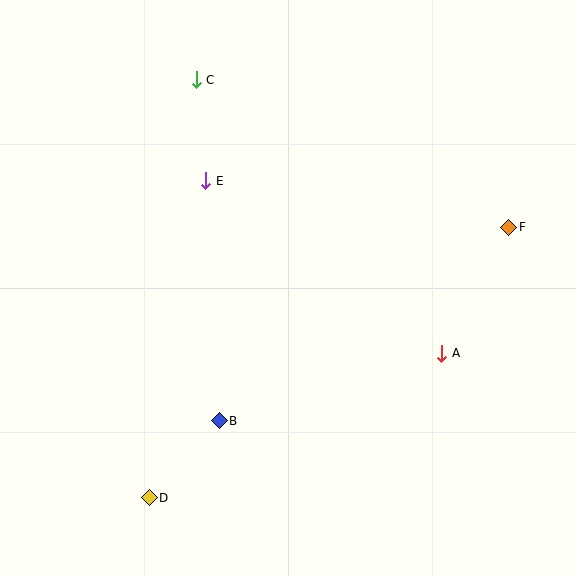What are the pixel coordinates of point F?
Point F is at (509, 227).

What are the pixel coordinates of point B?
Point B is at (219, 421).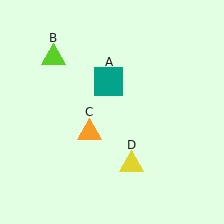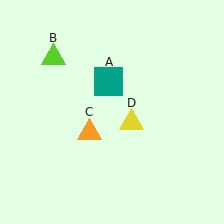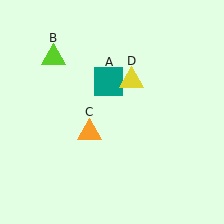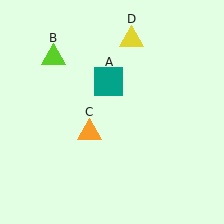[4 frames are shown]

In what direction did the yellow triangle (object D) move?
The yellow triangle (object D) moved up.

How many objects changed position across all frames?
1 object changed position: yellow triangle (object D).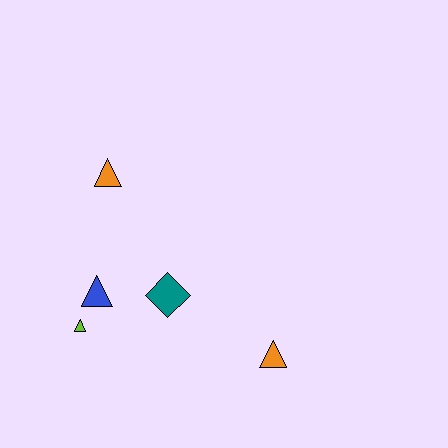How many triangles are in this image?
There are 4 triangles.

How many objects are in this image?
There are 5 objects.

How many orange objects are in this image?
There are 2 orange objects.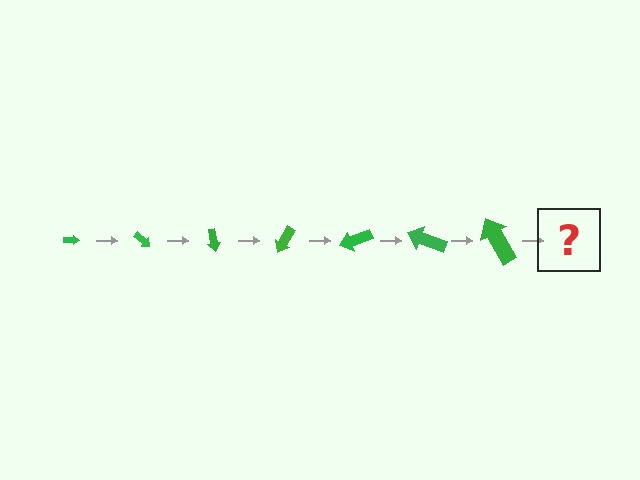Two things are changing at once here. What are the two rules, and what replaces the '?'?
The two rules are that the arrow grows larger each step and it rotates 40 degrees each step. The '?' should be an arrow, larger than the previous one and rotated 280 degrees from the start.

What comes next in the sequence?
The next element should be an arrow, larger than the previous one and rotated 280 degrees from the start.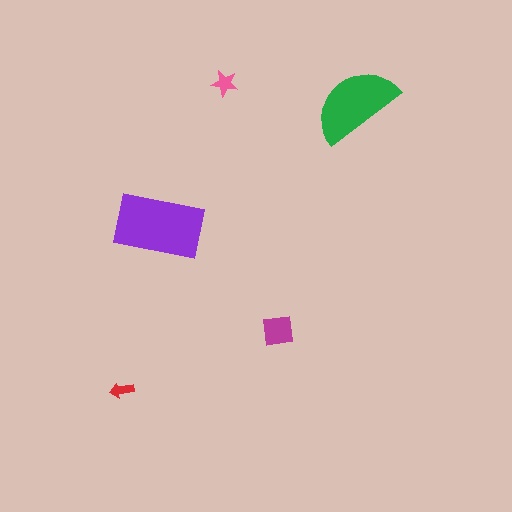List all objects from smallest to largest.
The red arrow, the pink star, the magenta square, the green semicircle, the purple rectangle.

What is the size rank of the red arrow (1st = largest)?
5th.